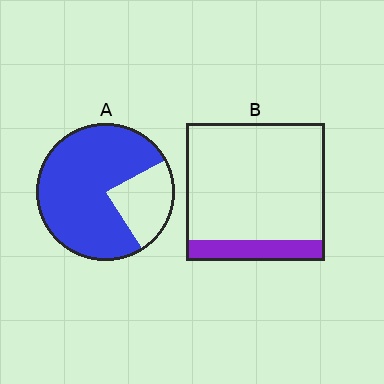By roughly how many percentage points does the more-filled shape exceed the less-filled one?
By roughly 60 percentage points (A over B).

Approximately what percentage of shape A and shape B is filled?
A is approximately 75% and B is approximately 15%.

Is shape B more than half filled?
No.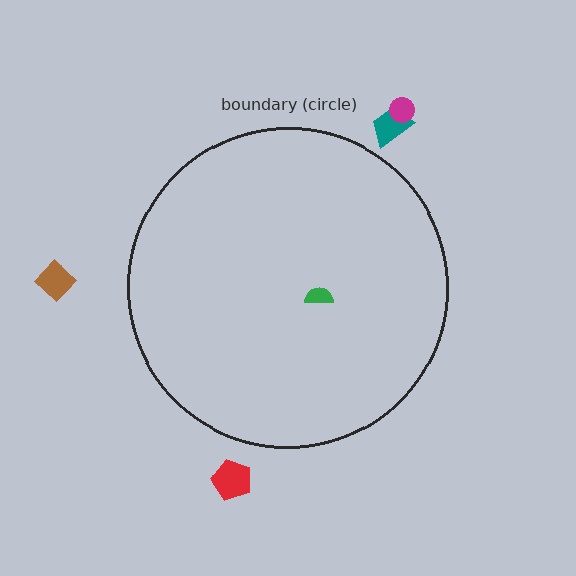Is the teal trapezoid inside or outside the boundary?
Outside.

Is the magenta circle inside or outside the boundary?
Outside.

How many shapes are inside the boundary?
1 inside, 4 outside.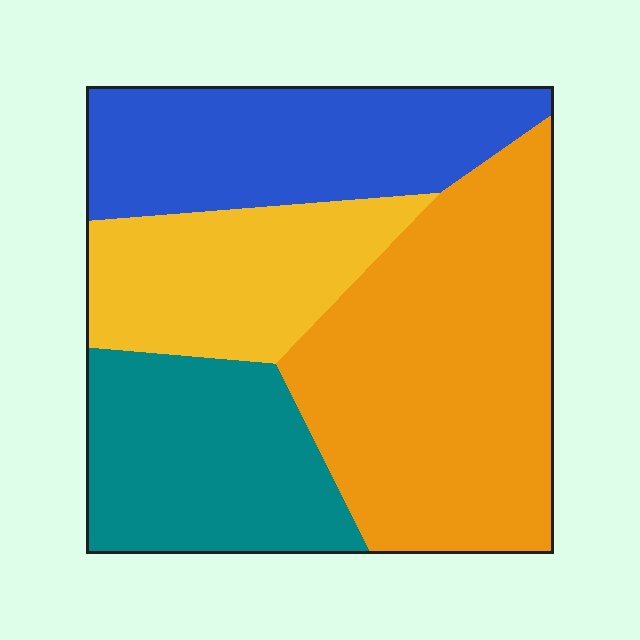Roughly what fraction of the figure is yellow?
Yellow covers roughly 20% of the figure.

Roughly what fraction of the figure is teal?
Teal covers roughly 20% of the figure.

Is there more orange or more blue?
Orange.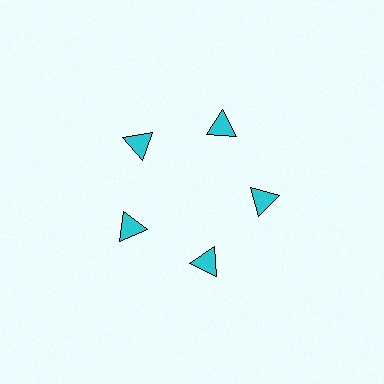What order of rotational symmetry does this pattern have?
This pattern has 5-fold rotational symmetry.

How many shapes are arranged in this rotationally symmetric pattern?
There are 5 shapes, arranged in 5 groups of 1.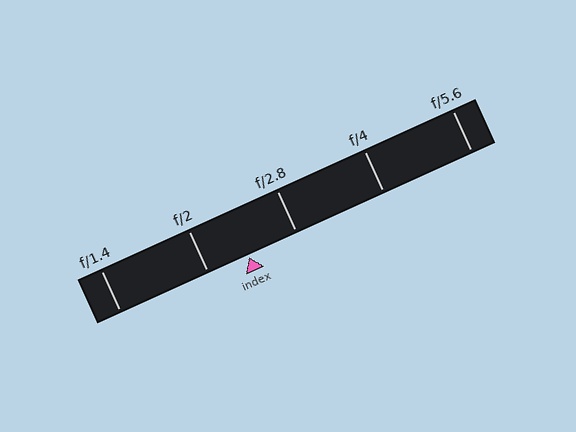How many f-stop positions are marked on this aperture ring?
There are 5 f-stop positions marked.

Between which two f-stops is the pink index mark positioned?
The index mark is between f/2 and f/2.8.